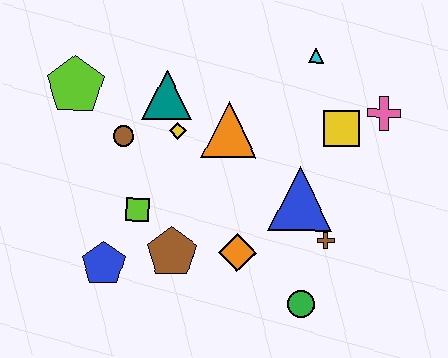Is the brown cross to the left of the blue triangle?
No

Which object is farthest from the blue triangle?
The lime pentagon is farthest from the blue triangle.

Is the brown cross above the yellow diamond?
No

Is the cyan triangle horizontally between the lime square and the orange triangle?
No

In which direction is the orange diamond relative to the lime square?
The orange diamond is to the right of the lime square.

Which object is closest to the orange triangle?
The yellow diamond is closest to the orange triangle.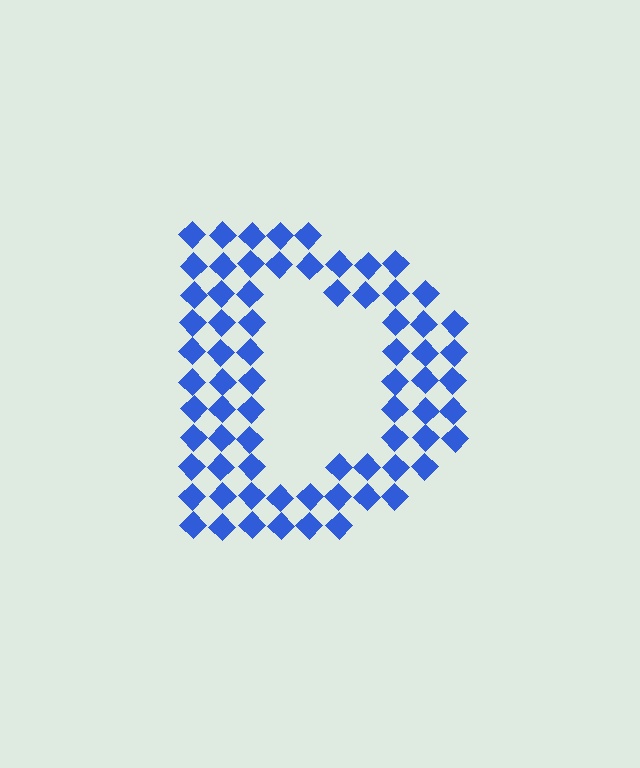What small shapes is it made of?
It is made of small diamonds.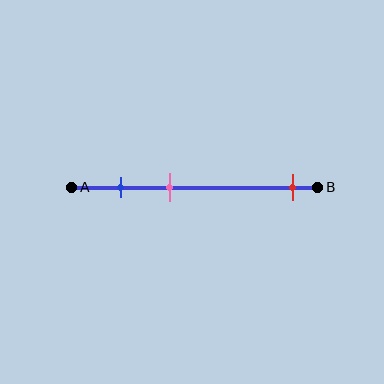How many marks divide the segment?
There are 3 marks dividing the segment.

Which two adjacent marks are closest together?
The blue and pink marks are the closest adjacent pair.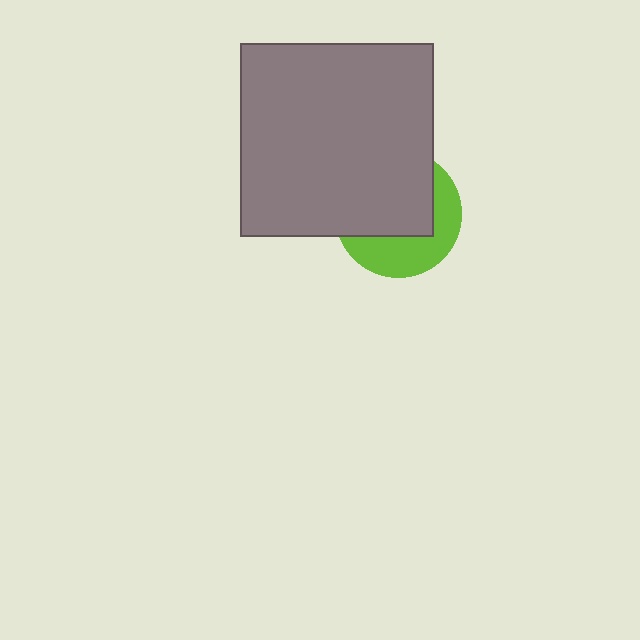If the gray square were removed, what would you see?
You would see the complete lime circle.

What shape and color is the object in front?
The object in front is a gray square.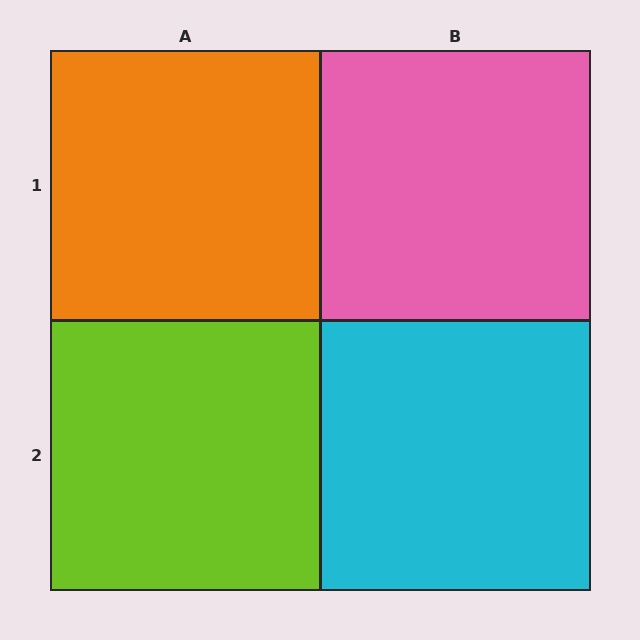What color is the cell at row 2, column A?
Lime.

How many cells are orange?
1 cell is orange.